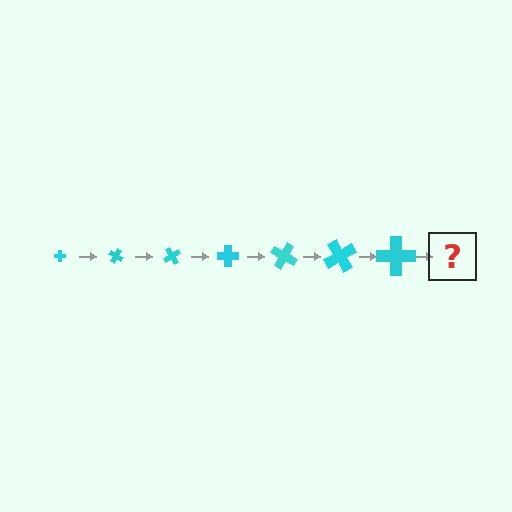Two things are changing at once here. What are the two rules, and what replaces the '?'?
The two rules are that the cross grows larger each step and it rotates 30 degrees each step. The '?' should be a cross, larger than the previous one and rotated 210 degrees from the start.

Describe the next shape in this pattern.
It should be a cross, larger than the previous one and rotated 210 degrees from the start.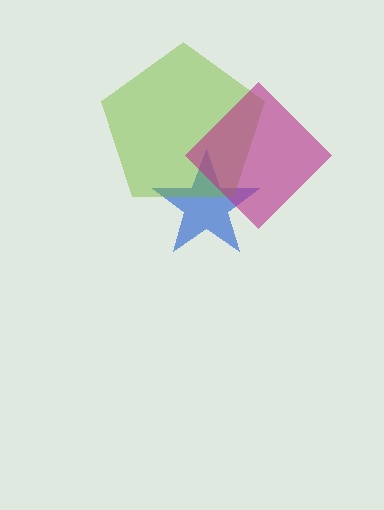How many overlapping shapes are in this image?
There are 3 overlapping shapes in the image.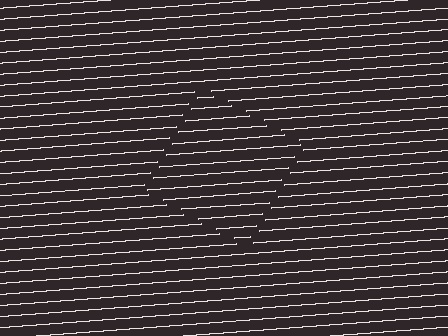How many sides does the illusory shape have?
4 sides — the line-ends trace a square.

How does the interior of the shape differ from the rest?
The interior of the shape contains the same grating, shifted by half a period — the contour is defined by the phase discontinuity where line-ends from the inner and outer gratings abut.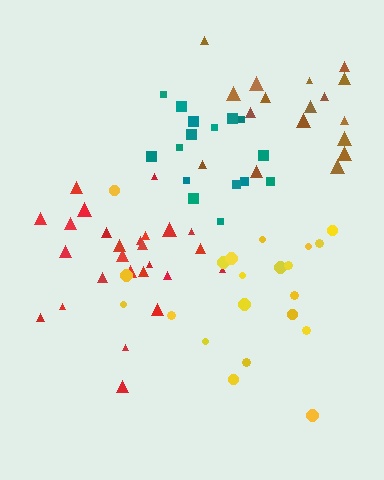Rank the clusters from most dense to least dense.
red, teal, yellow, brown.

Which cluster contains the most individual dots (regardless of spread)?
Red (26).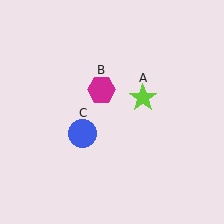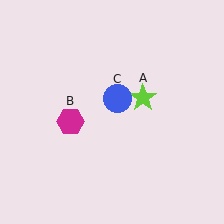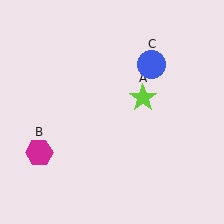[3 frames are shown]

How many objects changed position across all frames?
2 objects changed position: magenta hexagon (object B), blue circle (object C).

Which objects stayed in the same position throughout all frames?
Lime star (object A) remained stationary.